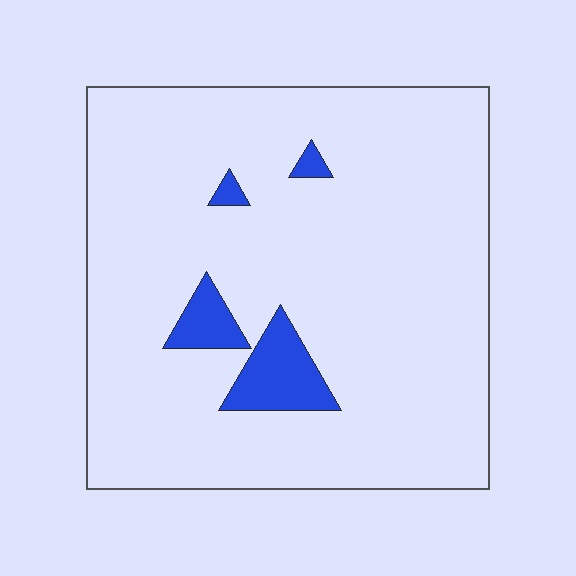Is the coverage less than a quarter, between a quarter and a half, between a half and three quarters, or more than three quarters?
Less than a quarter.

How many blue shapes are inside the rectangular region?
4.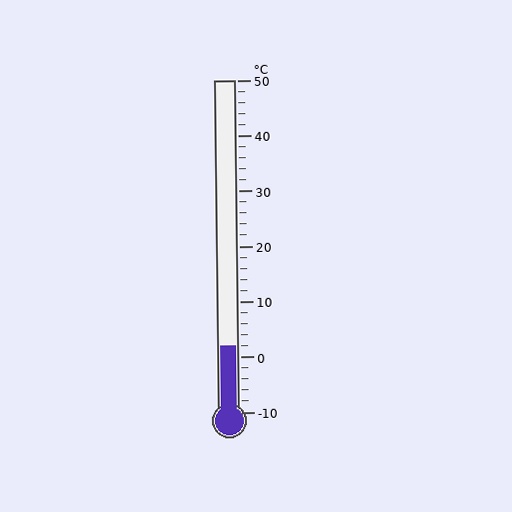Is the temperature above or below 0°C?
The temperature is above 0°C.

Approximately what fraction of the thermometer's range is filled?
The thermometer is filled to approximately 20% of its range.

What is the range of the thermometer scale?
The thermometer scale ranges from -10°C to 50°C.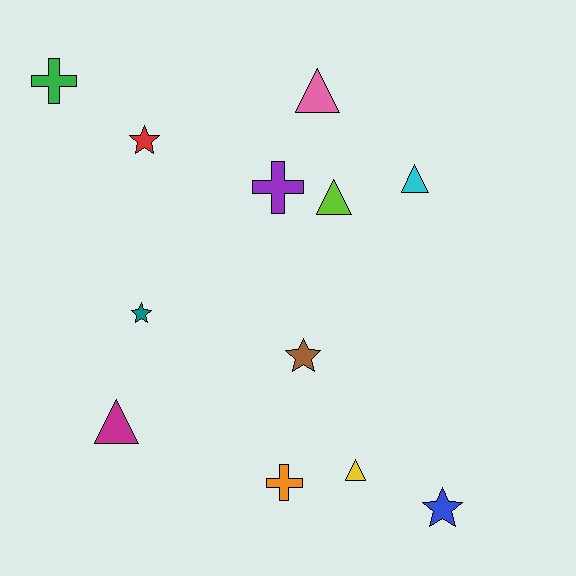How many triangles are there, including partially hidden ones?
There are 5 triangles.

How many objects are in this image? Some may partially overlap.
There are 12 objects.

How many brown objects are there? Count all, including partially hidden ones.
There is 1 brown object.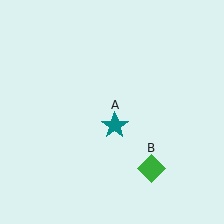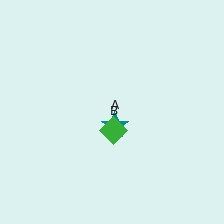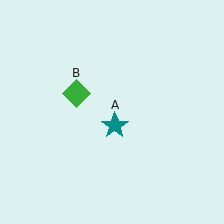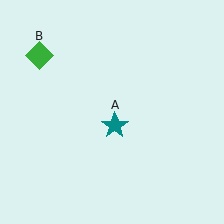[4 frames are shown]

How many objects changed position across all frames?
1 object changed position: green diamond (object B).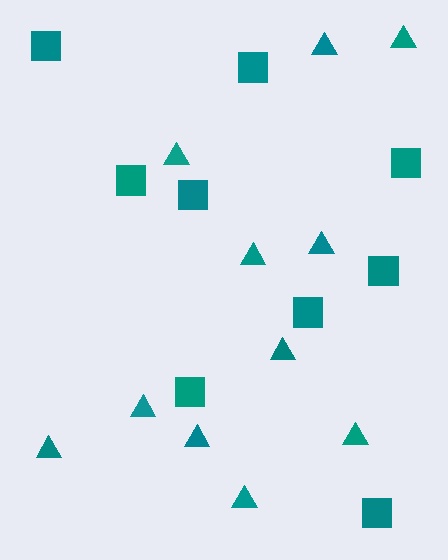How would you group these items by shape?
There are 2 groups: one group of triangles (11) and one group of squares (9).